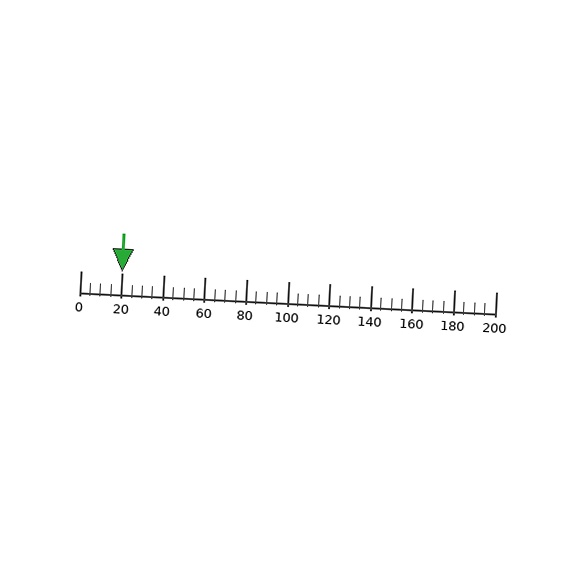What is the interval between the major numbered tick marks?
The major tick marks are spaced 20 units apart.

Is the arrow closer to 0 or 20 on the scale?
The arrow is closer to 20.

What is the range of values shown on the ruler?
The ruler shows values from 0 to 200.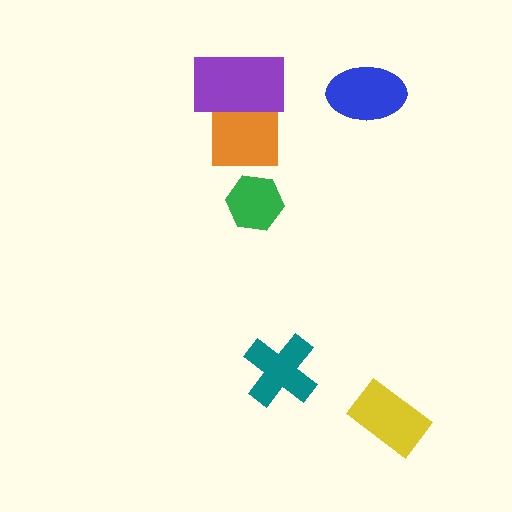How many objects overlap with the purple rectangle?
1 object overlaps with the purple rectangle.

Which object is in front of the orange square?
The purple rectangle is in front of the orange square.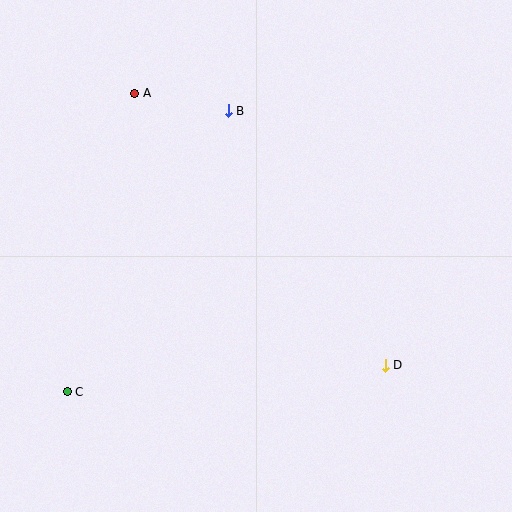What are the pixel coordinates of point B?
Point B is at (228, 111).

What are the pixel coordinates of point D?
Point D is at (385, 365).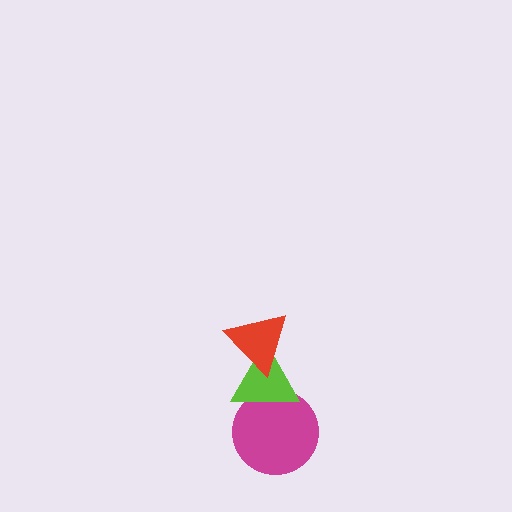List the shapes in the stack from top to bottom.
From top to bottom: the red triangle, the lime triangle, the magenta circle.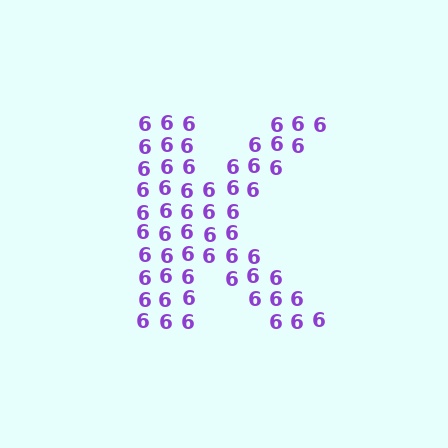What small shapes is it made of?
It is made of small digit 6's.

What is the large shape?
The large shape is the letter K.